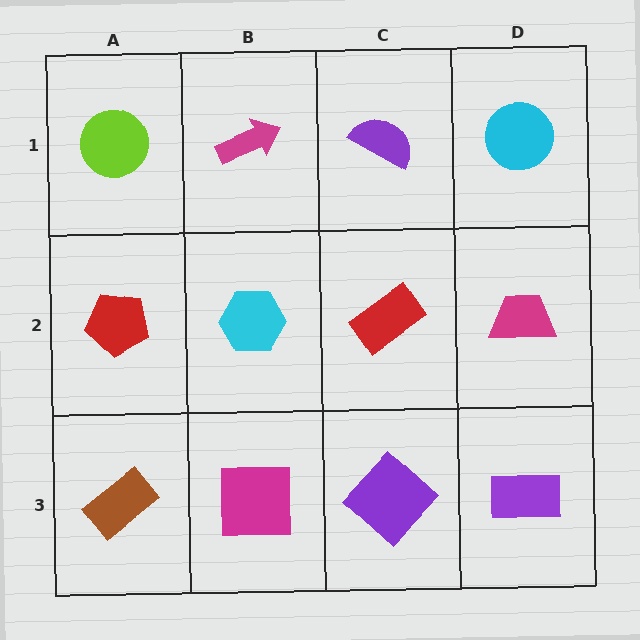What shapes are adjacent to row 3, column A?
A red pentagon (row 2, column A), a magenta square (row 3, column B).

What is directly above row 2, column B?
A magenta arrow.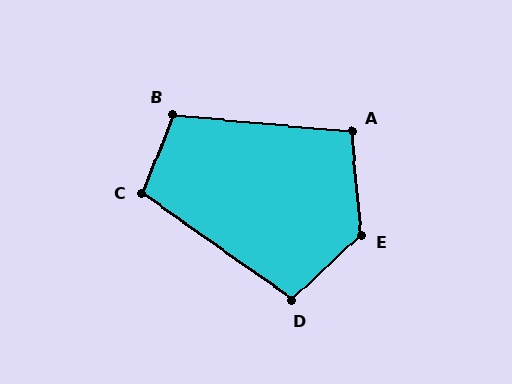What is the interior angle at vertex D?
Approximately 101 degrees (obtuse).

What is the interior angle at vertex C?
Approximately 104 degrees (obtuse).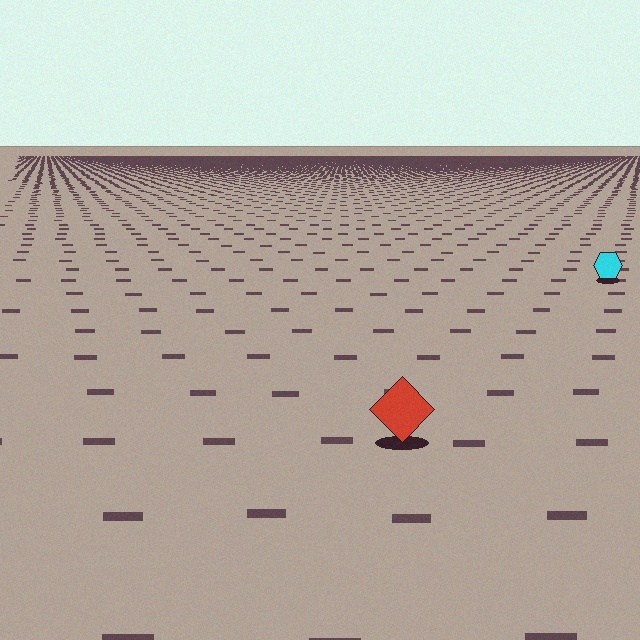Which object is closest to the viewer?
The red diamond is closest. The texture marks near it are larger and more spread out.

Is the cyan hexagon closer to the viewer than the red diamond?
No. The red diamond is closer — you can tell from the texture gradient: the ground texture is coarser near it.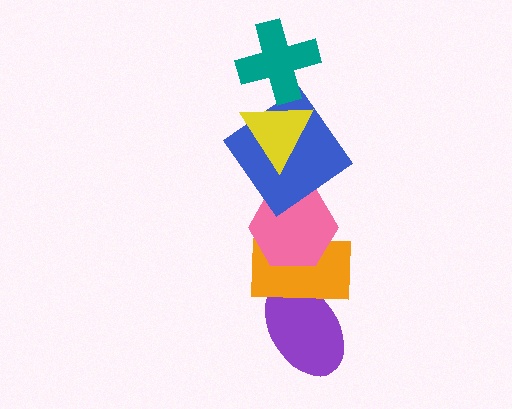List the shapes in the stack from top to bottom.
From top to bottom: the teal cross, the yellow triangle, the blue diamond, the pink hexagon, the orange rectangle, the purple ellipse.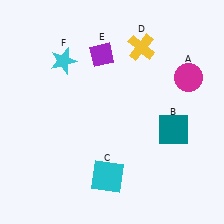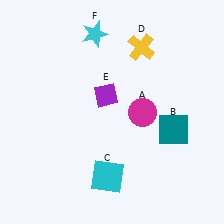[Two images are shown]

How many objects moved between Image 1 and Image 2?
3 objects moved between the two images.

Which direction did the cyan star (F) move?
The cyan star (F) moved right.